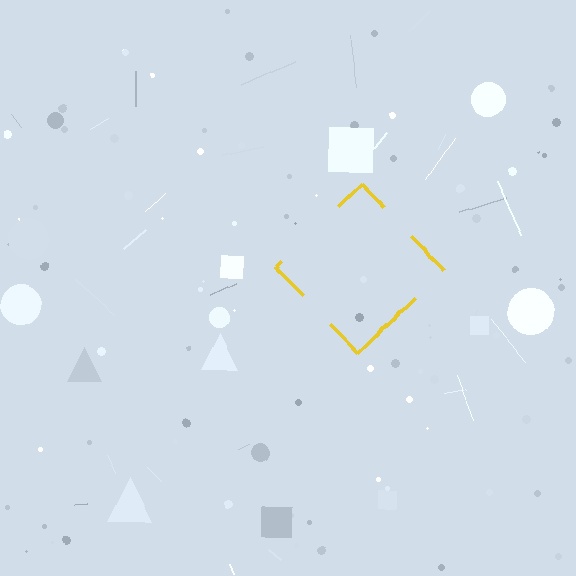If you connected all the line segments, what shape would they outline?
They would outline a diamond.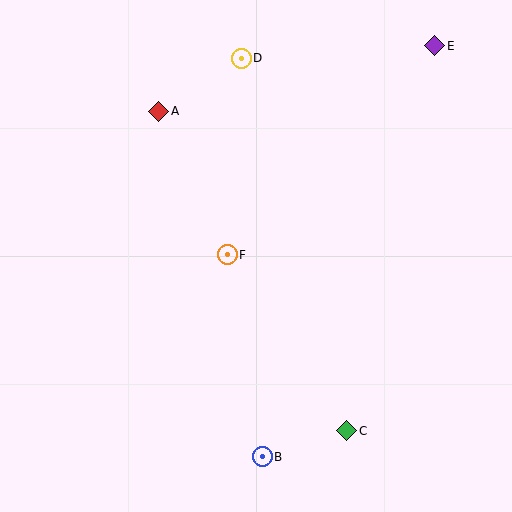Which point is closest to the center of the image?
Point F at (227, 255) is closest to the center.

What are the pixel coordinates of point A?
Point A is at (159, 111).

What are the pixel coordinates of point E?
Point E is at (435, 46).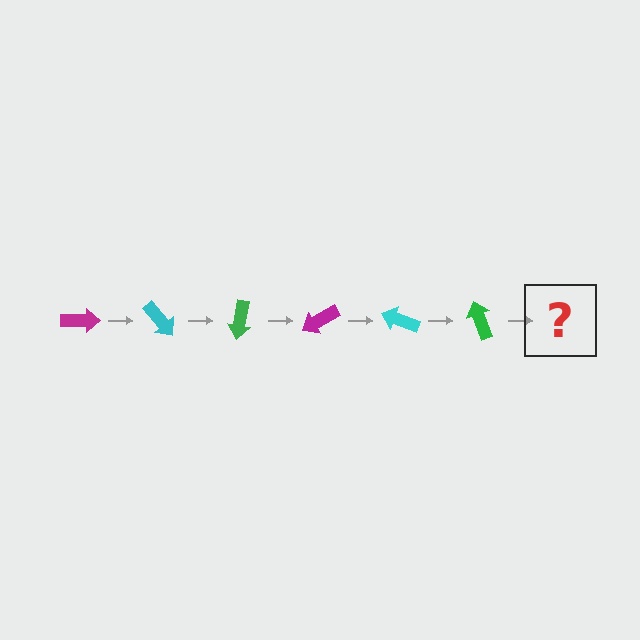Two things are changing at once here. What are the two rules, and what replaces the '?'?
The two rules are that it rotates 50 degrees each step and the color cycles through magenta, cyan, and green. The '?' should be a magenta arrow, rotated 300 degrees from the start.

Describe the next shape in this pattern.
It should be a magenta arrow, rotated 300 degrees from the start.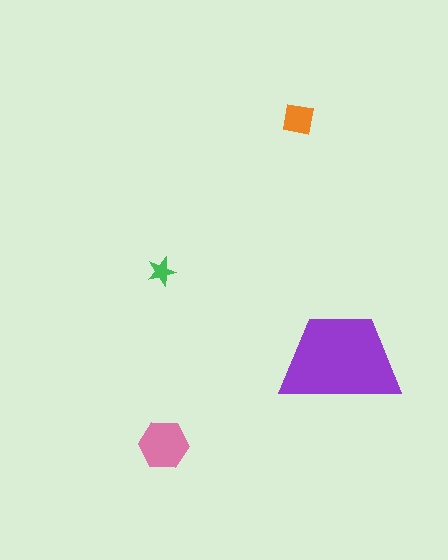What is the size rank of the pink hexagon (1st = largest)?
2nd.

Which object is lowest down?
The pink hexagon is bottommost.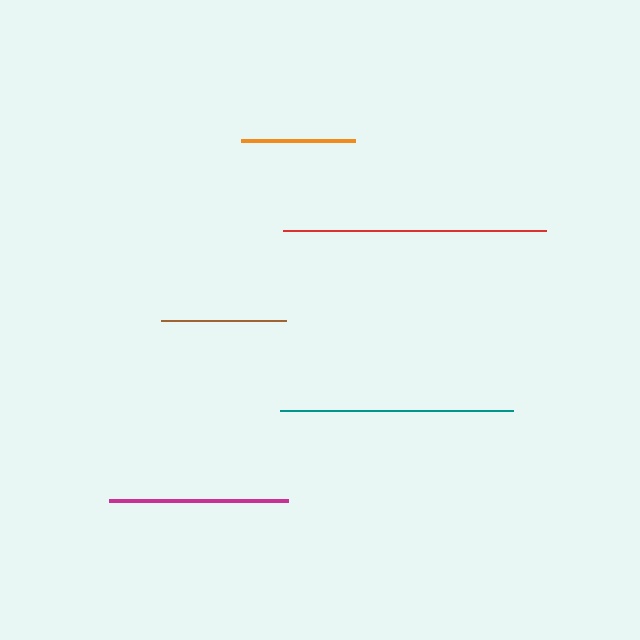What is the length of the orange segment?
The orange segment is approximately 114 pixels long.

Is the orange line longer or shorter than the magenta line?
The magenta line is longer than the orange line.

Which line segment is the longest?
The red line is the longest at approximately 263 pixels.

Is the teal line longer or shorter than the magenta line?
The teal line is longer than the magenta line.